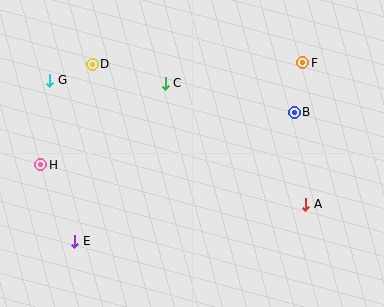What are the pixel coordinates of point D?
Point D is at (92, 64).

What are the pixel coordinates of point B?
Point B is at (294, 112).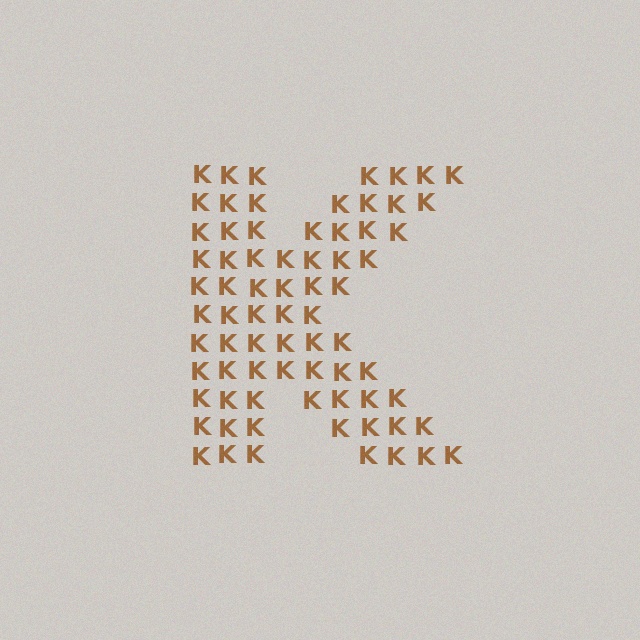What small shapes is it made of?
It is made of small letter K's.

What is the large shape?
The large shape is the letter K.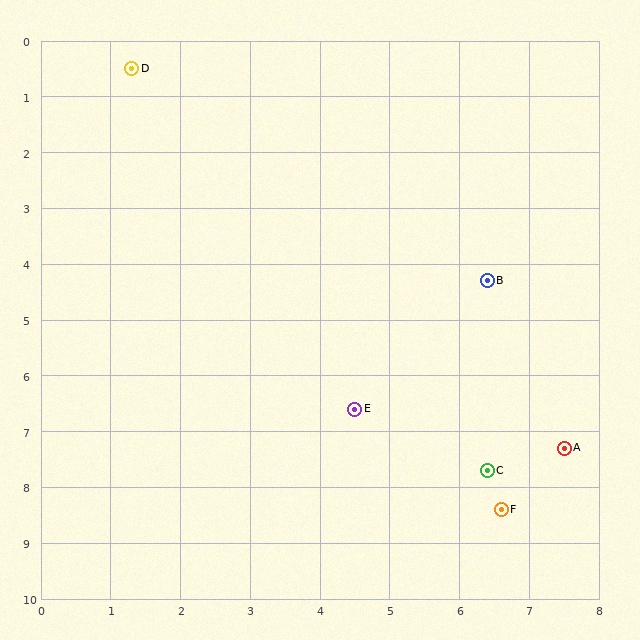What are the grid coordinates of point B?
Point B is at approximately (6.4, 4.3).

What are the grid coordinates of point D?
Point D is at approximately (1.3, 0.5).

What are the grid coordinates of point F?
Point F is at approximately (6.6, 8.4).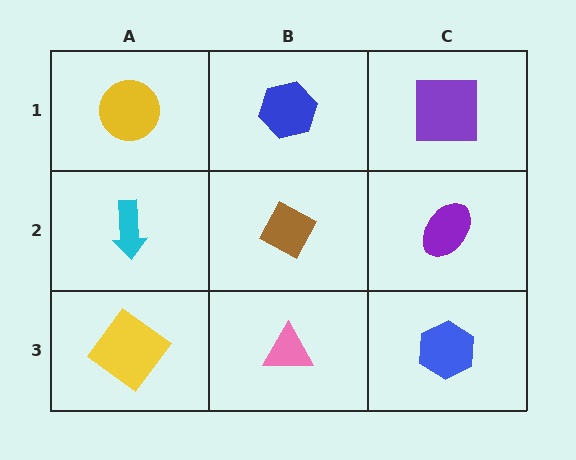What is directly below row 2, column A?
A yellow diamond.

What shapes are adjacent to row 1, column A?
A cyan arrow (row 2, column A), a blue hexagon (row 1, column B).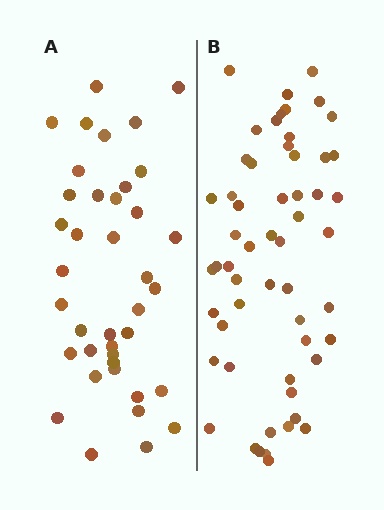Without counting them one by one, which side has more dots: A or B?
Region B (the right region) has more dots.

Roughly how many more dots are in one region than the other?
Region B has approximately 15 more dots than region A.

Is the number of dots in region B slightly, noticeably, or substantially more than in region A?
Region B has noticeably more, but not dramatically so. The ratio is roughly 1.4 to 1.